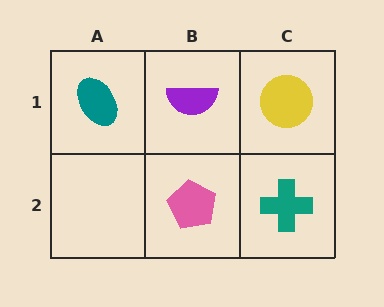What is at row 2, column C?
A teal cross.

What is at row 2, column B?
A pink pentagon.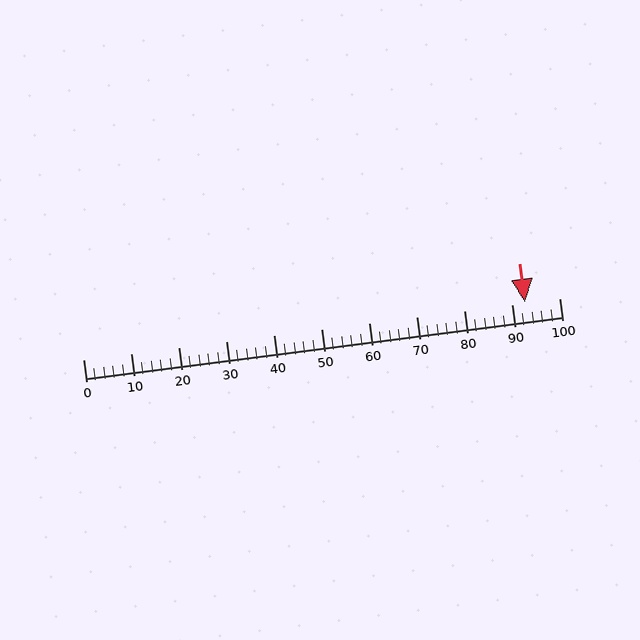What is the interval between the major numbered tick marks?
The major tick marks are spaced 10 units apart.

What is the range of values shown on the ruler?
The ruler shows values from 0 to 100.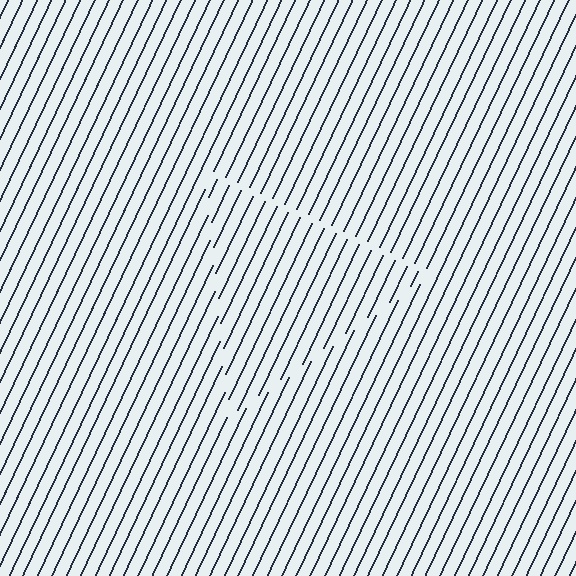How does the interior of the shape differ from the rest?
The interior of the shape contains the same grating, shifted by half a period — the contour is defined by the phase discontinuity where line-ends from the inner and outer gratings abut.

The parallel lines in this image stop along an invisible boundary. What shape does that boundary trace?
An illusory triangle. The interior of the shape contains the same grating, shifted by half a period — the contour is defined by the phase discontinuity where line-ends from the inner and outer gratings abut.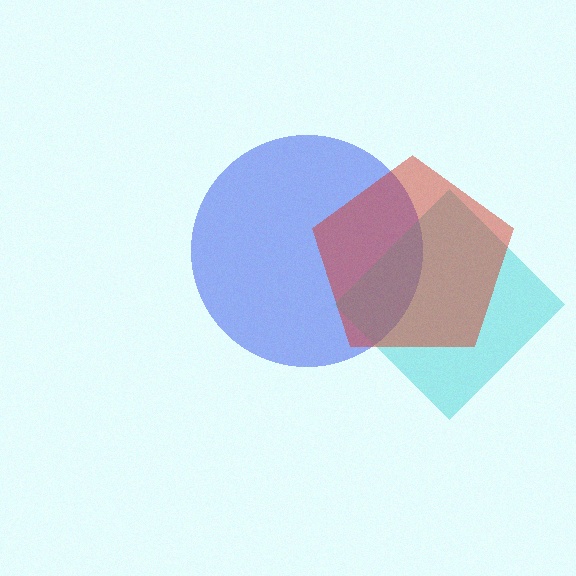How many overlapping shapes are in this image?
There are 3 overlapping shapes in the image.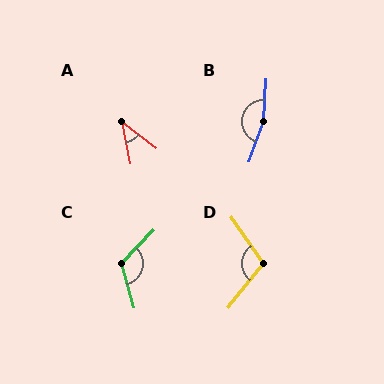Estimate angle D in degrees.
Approximately 106 degrees.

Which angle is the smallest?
A, at approximately 41 degrees.